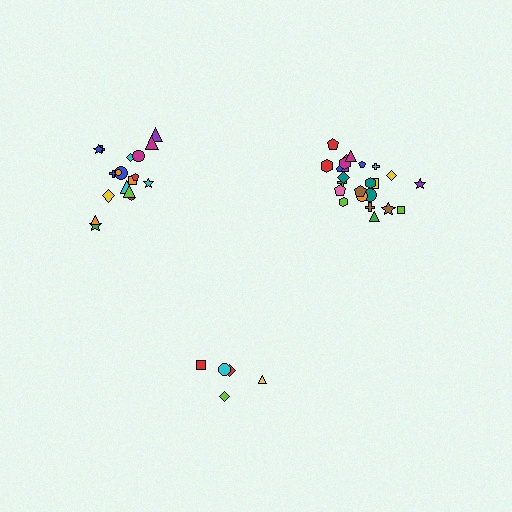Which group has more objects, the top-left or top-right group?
The top-right group.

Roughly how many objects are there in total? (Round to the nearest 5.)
Roughly 50 objects in total.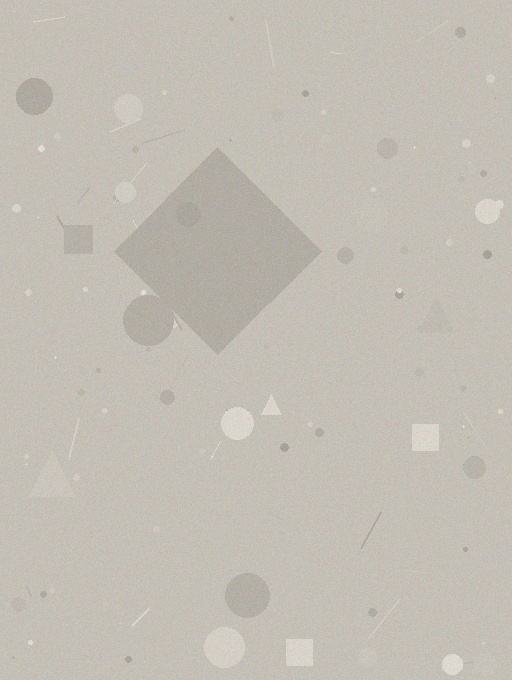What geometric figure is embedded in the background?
A diamond is embedded in the background.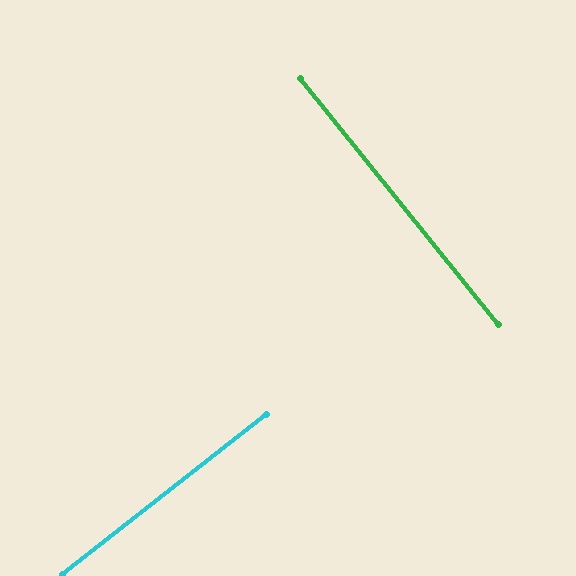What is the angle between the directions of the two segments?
Approximately 89 degrees.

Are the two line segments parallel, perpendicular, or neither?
Perpendicular — they meet at approximately 89°.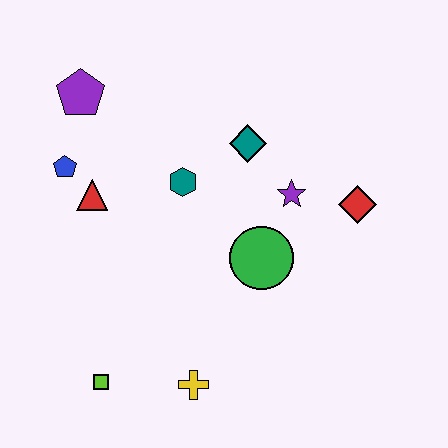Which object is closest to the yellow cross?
The lime square is closest to the yellow cross.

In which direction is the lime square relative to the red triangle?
The lime square is below the red triangle.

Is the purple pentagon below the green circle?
No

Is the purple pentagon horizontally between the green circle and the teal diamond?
No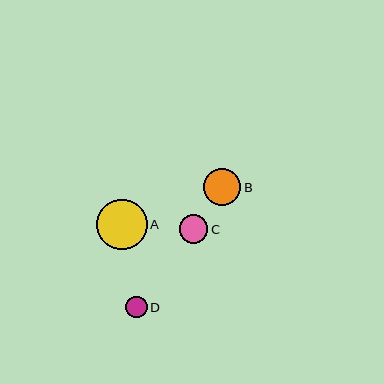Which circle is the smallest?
Circle D is the smallest with a size of approximately 21 pixels.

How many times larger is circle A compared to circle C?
Circle A is approximately 1.8 times the size of circle C.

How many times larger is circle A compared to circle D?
Circle A is approximately 2.4 times the size of circle D.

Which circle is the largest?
Circle A is the largest with a size of approximately 50 pixels.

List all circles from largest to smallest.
From largest to smallest: A, B, C, D.